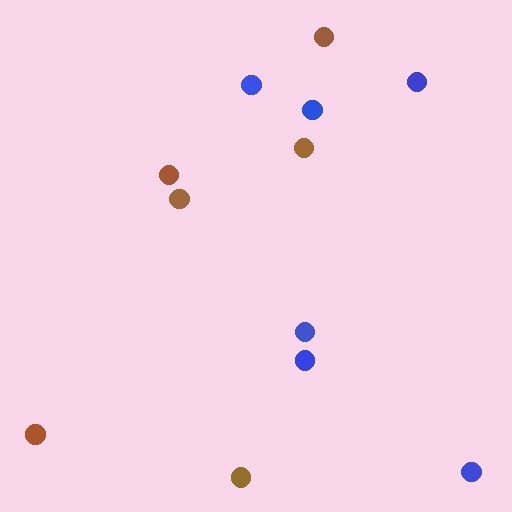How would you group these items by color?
There are 2 groups: one group of blue circles (6) and one group of brown circles (6).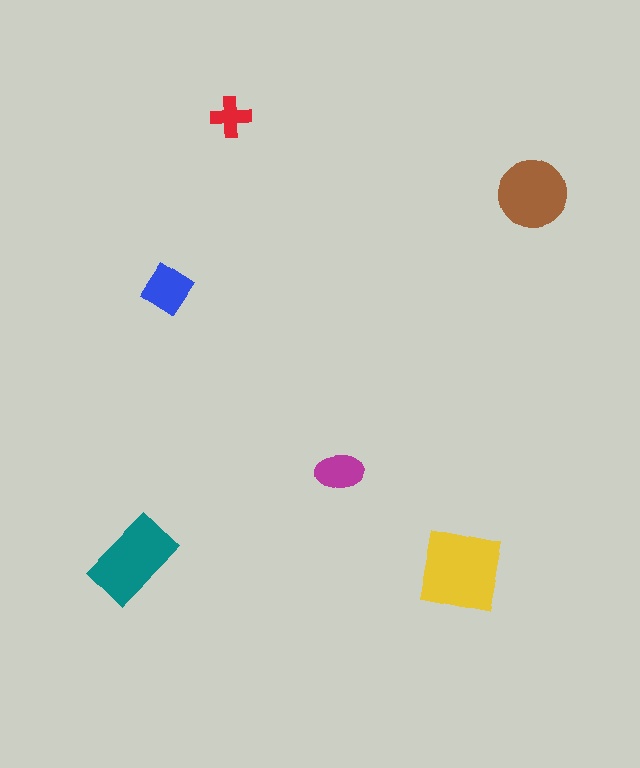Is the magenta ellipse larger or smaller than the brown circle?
Smaller.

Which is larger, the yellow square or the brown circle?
The yellow square.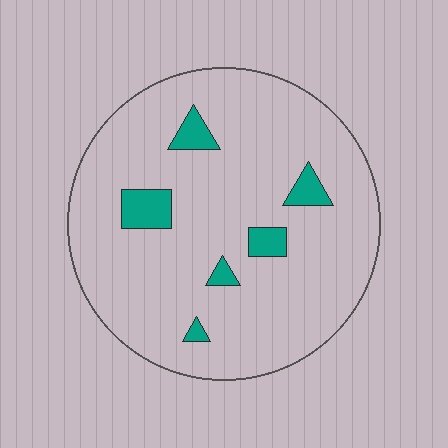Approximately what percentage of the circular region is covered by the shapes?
Approximately 10%.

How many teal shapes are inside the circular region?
6.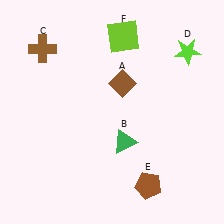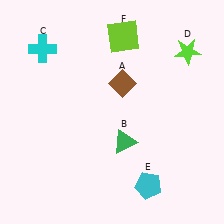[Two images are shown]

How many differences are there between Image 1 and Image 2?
There are 2 differences between the two images.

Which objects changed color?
C changed from brown to cyan. E changed from brown to cyan.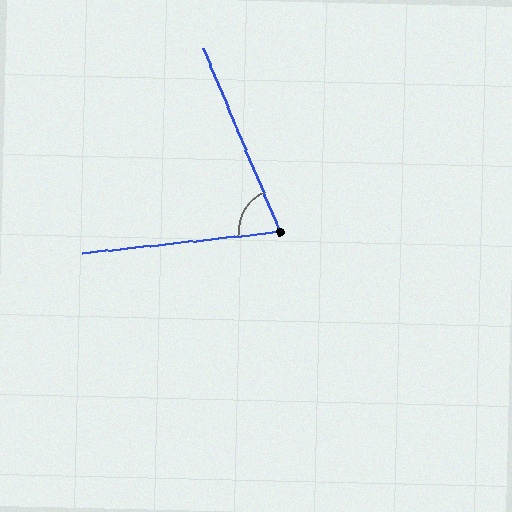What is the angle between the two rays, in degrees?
Approximately 73 degrees.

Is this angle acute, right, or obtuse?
It is acute.